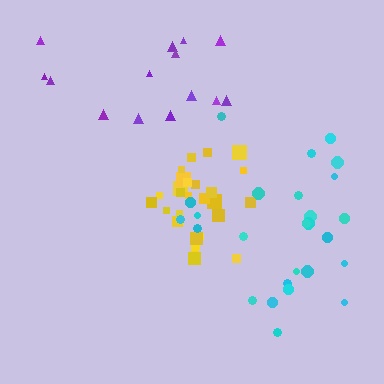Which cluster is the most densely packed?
Yellow.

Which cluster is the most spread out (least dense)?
Purple.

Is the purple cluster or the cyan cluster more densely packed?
Cyan.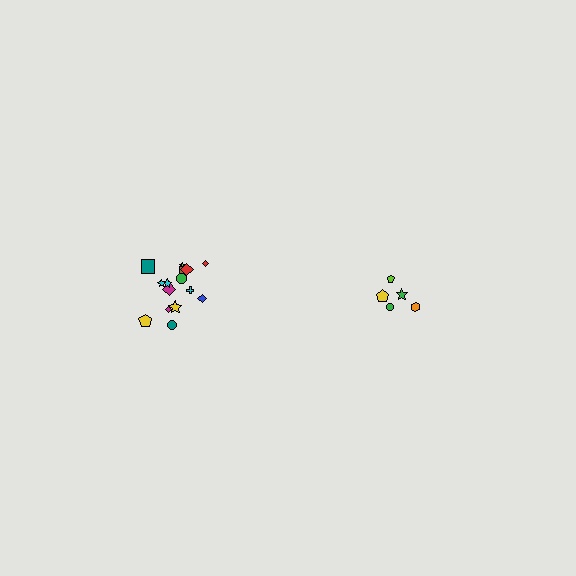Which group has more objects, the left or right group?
The left group.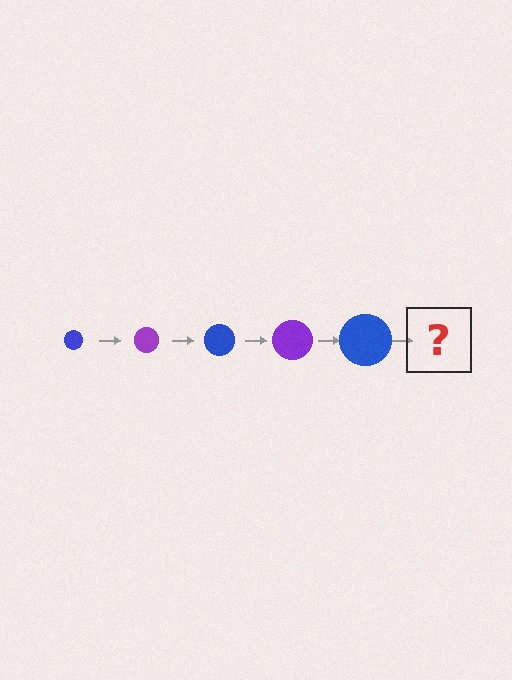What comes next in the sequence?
The next element should be a purple circle, larger than the previous one.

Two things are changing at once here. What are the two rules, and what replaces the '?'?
The two rules are that the circle grows larger each step and the color cycles through blue and purple. The '?' should be a purple circle, larger than the previous one.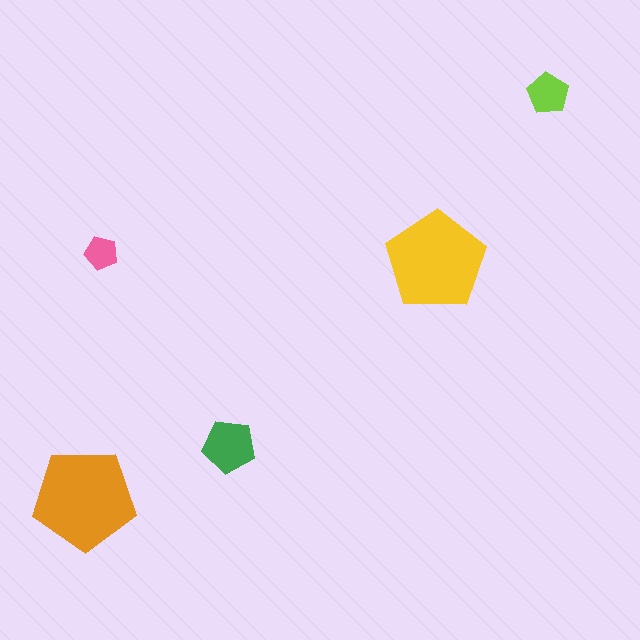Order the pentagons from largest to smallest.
the orange one, the yellow one, the green one, the lime one, the pink one.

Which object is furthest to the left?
The orange pentagon is leftmost.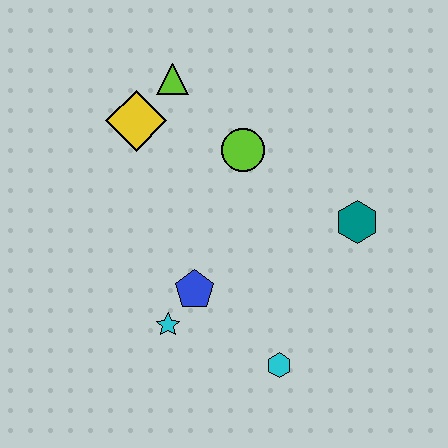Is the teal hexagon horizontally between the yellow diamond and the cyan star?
No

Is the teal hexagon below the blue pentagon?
No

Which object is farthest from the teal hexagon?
The yellow diamond is farthest from the teal hexagon.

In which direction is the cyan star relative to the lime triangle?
The cyan star is below the lime triangle.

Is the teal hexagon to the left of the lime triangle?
No